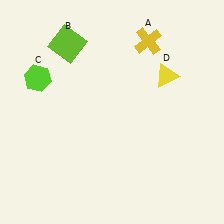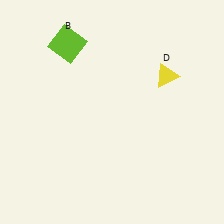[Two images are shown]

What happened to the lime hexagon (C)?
The lime hexagon (C) was removed in Image 2. It was in the top-left area of Image 1.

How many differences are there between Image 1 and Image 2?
There are 2 differences between the two images.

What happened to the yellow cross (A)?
The yellow cross (A) was removed in Image 2. It was in the top-right area of Image 1.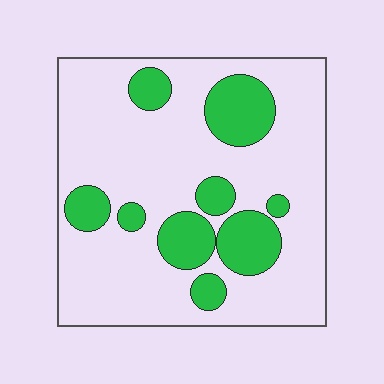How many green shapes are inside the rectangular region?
9.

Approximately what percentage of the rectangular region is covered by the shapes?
Approximately 25%.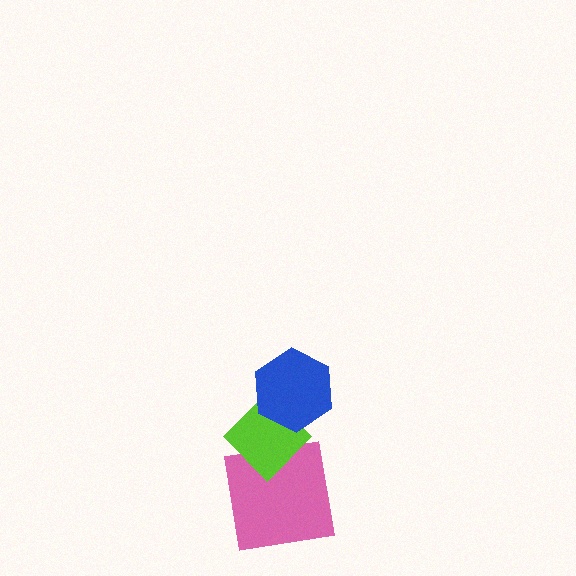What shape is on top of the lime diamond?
The blue hexagon is on top of the lime diamond.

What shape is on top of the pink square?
The lime diamond is on top of the pink square.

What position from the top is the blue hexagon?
The blue hexagon is 1st from the top.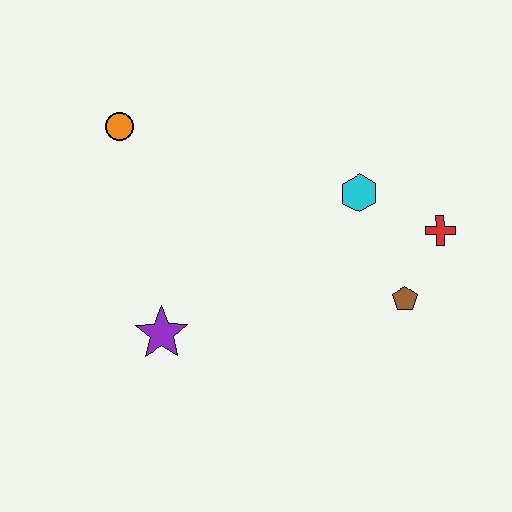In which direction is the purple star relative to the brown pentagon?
The purple star is to the left of the brown pentagon.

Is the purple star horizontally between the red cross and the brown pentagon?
No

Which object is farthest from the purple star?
The red cross is farthest from the purple star.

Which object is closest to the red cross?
The brown pentagon is closest to the red cross.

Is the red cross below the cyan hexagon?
Yes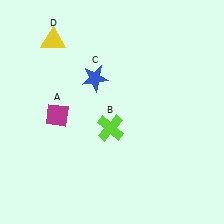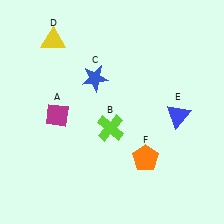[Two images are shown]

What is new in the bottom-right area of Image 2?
An orange pentagon (F) was added in the bottom-right area of Image 2.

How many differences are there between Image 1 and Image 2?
There are 2 differences between the two images.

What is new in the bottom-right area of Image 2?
A blue triangle (E) was added in the bottom-right area of Image 2.